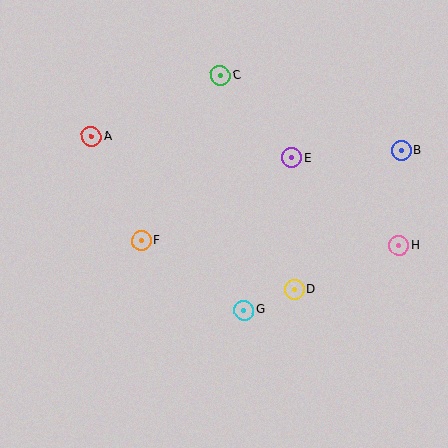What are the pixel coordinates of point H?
Point H is at (399, 245).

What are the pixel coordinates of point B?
Point B is at (401, 150).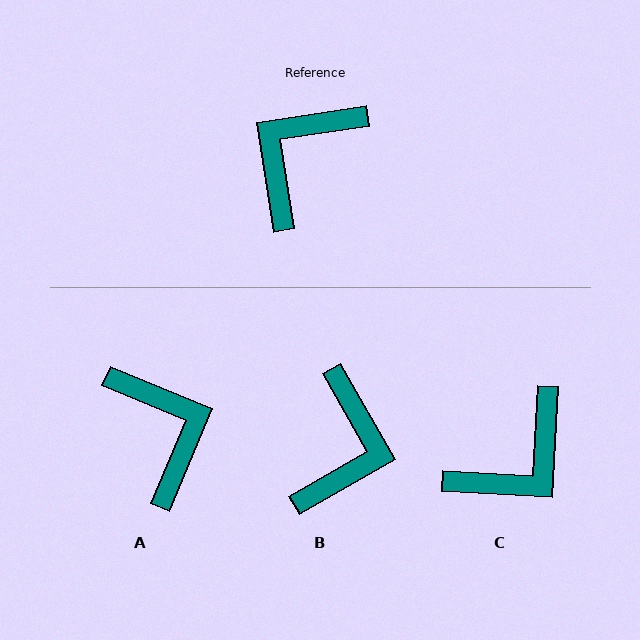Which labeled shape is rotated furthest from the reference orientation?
C, about 168 degrees away.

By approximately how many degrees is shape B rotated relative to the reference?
Approximately 159 degrees clockwise.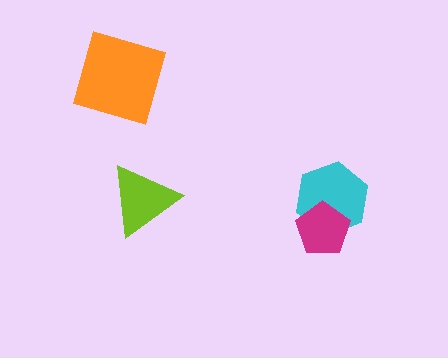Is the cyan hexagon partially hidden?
Yes, it is partially covered by another shape.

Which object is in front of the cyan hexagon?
The magenta pentagon is in front of the cyan hexagon.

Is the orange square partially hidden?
No, no other shape covers it.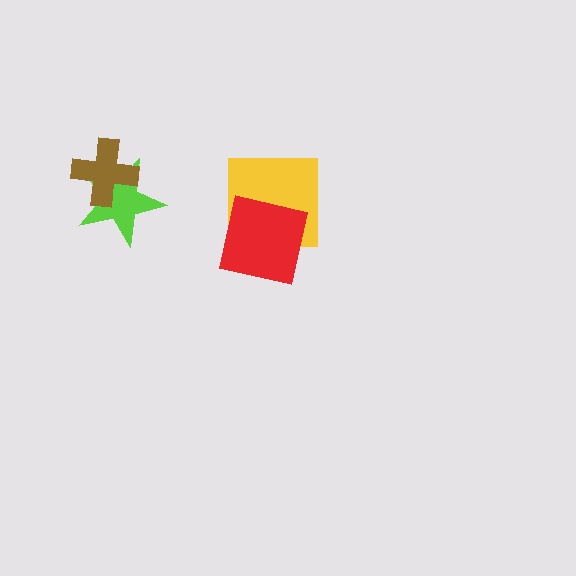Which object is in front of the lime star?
The brown cross is in front of the lime star.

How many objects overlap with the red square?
1 object overlaps with the red square.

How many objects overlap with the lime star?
1 object overlaps with the lime star.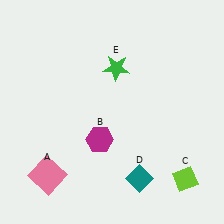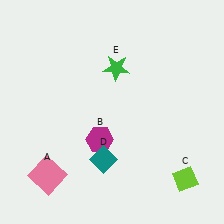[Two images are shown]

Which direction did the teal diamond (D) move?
The teal diamond (D) moved left.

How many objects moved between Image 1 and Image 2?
1 object moved between the two images.